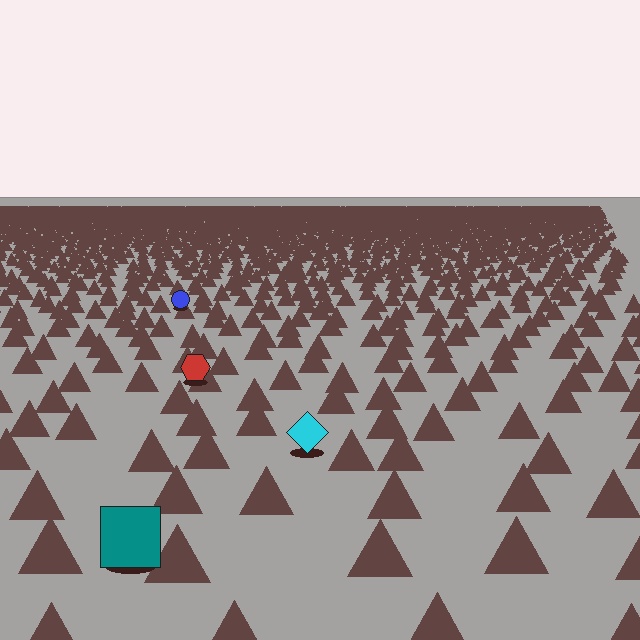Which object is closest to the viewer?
The teal square is closest. The texture marks near it are larger and more spread out.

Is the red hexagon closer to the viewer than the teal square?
No. The teal square is closer — you can tell from the texture gradient: the ground texture is coarser near it.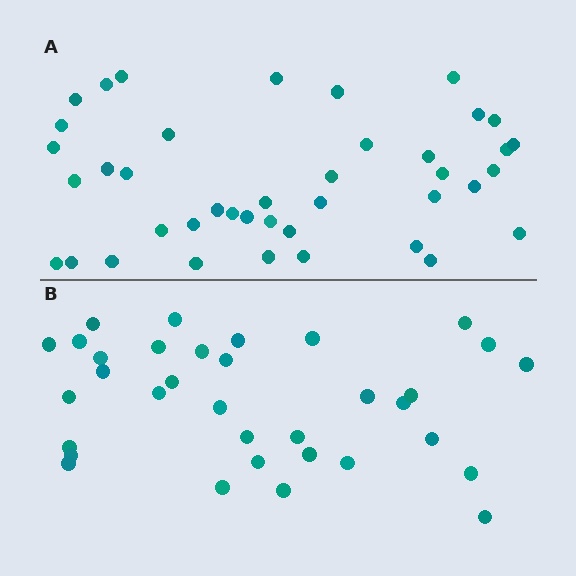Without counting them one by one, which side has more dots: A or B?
Region A (the top region) has more dots.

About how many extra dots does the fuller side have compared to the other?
Region A has roughly 8 or so more dots than region B.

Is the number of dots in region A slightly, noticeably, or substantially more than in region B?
Region A has only slightly more — the two regions are fairly close. The ratio is roughly 1.2 to 1.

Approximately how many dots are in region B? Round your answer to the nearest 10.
About 30 dots. (The exact count is 34, which rounds to 30.)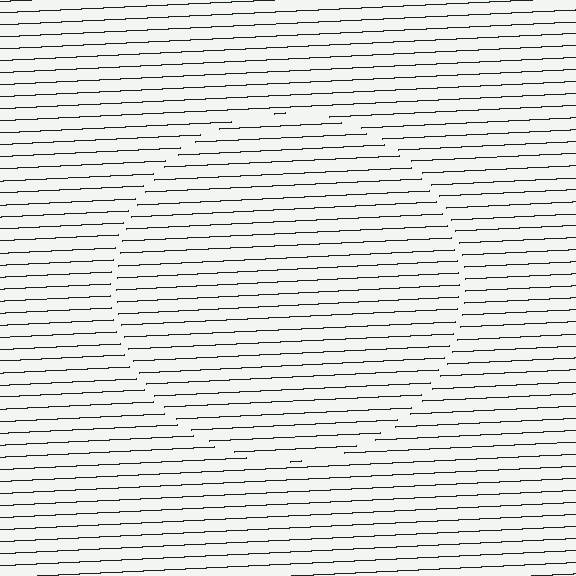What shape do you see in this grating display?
An illusory circle. The interior of the shape contains the same grating, shifted by half a period — the contour is defined by the phase discontinuity where line-ends from the inner and outer gratings abut.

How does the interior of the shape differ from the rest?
The interior of the shape contains the same grating, shifted by half a period — the contour is defined by the phase discontinuity where line-ends from the inner and outer gratings abut.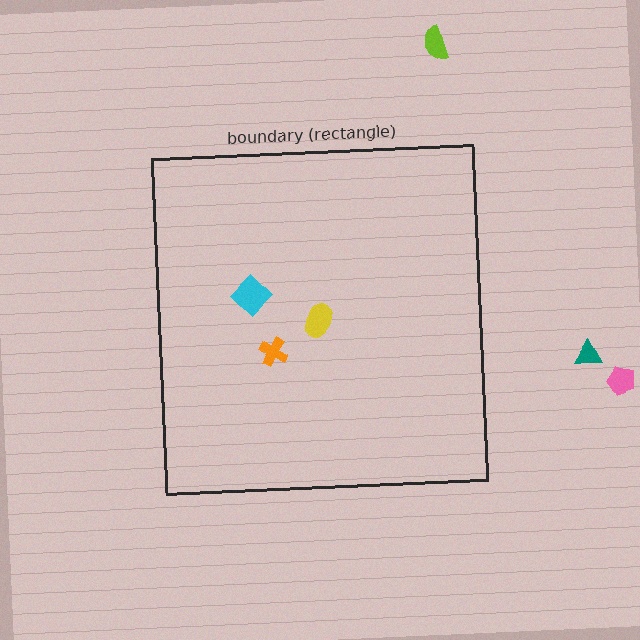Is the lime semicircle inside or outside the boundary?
Outside.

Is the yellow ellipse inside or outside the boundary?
Inside.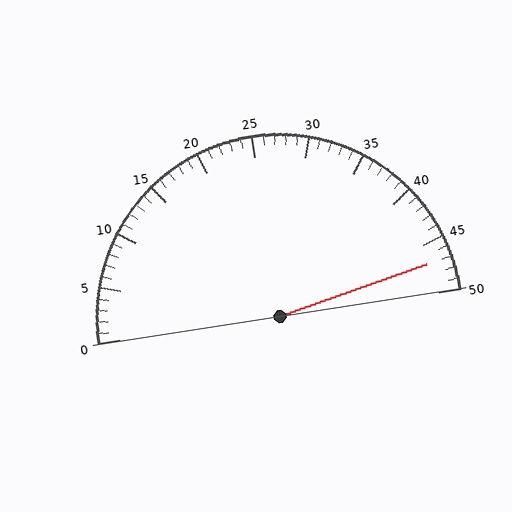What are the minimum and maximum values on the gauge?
The gauge ranges from 0 to 50.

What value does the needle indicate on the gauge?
The needle indicates approximately 47.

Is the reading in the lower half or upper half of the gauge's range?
The reading is in the upper half of the range (0 to 50).